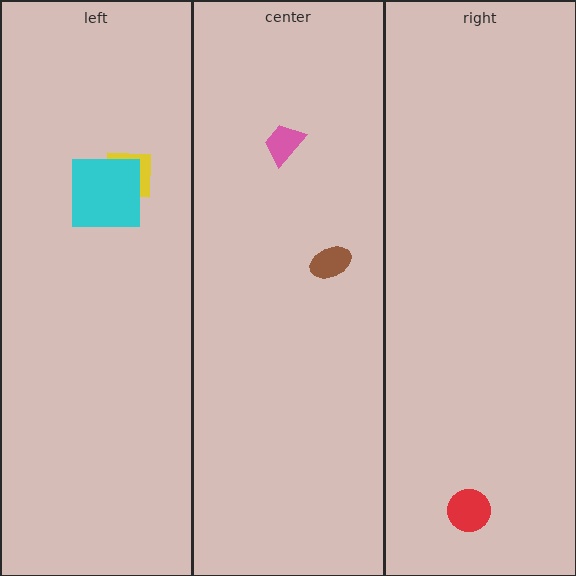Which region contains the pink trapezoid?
The center region.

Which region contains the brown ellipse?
The center region.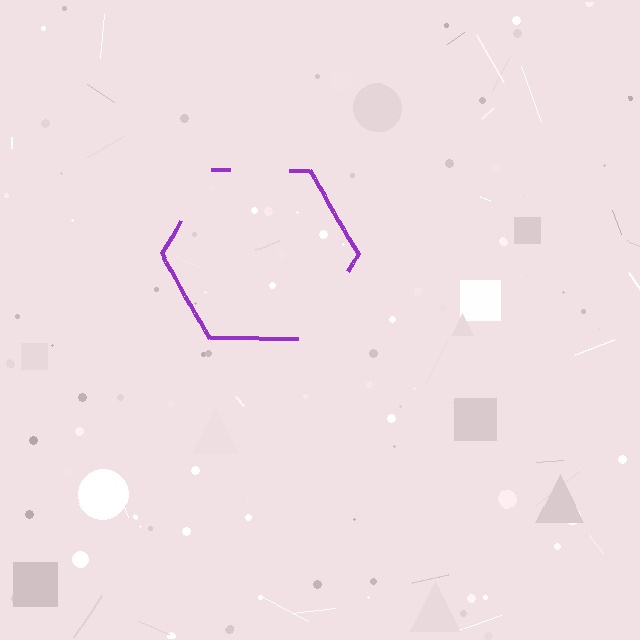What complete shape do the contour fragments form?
The contour fragments form a hexagon.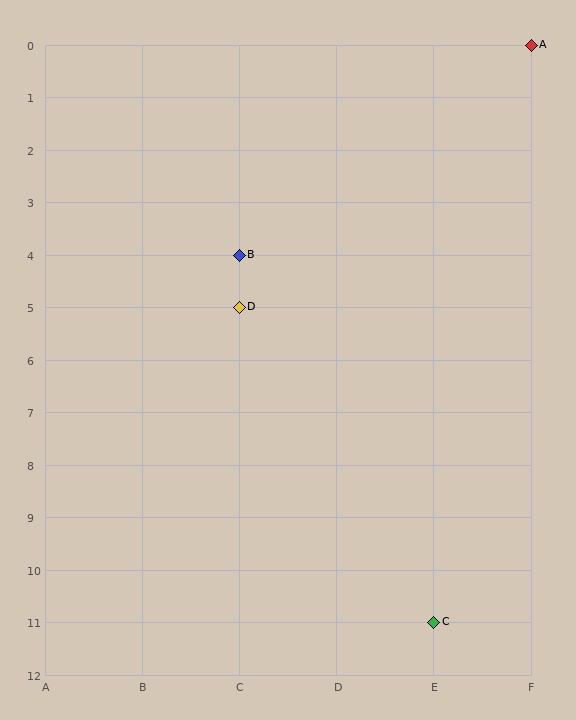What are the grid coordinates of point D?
Point D is at grid coordinates (C, 5).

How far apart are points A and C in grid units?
Points A and C are 1 column and 11 rows apart (about 11.0 grid units diagonally).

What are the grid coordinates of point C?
Point C is at grid coordinates (E, 11).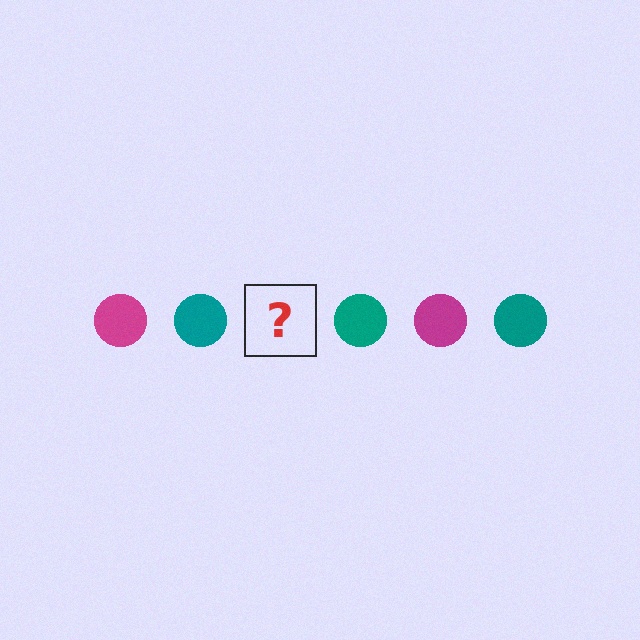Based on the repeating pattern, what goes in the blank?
The blank should be a magenta circle.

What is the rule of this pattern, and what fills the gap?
The rule is that the pattern cycles through magenta, teal circles. The gap should be filled with a magenta circle.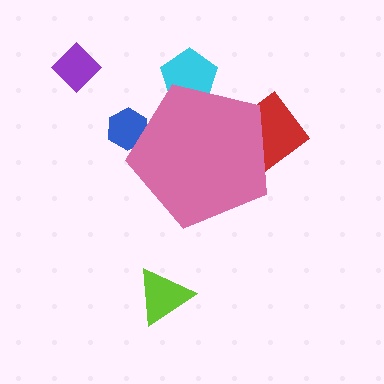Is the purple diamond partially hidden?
No, the purple diamond is fully visible.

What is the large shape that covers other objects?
A pink pentagon.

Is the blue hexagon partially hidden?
Yes, the blue hexagon is partially hidden behind the pink pentagon.